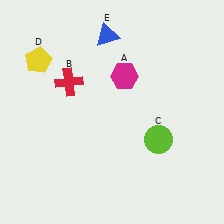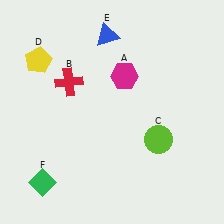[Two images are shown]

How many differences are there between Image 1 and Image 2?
There is 1 difference between the two images.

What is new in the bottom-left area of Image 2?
A green diamond (F) was added in the bottom-left area of Image 2.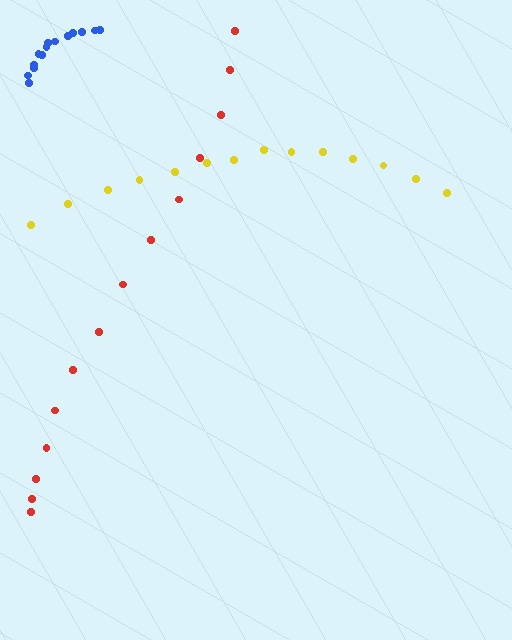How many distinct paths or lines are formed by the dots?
There are 3 distinct paths.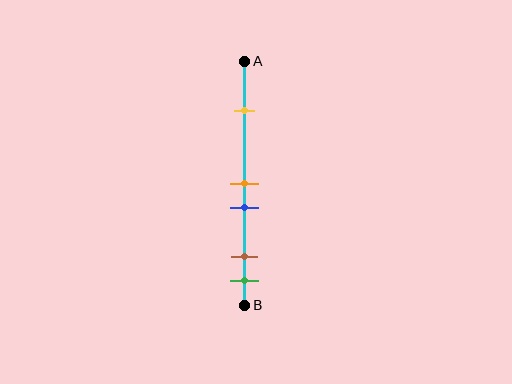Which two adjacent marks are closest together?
The orange and blue marks are the closest adjacent pair.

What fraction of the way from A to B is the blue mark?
The blue mark is approximately 60% (0.6) of the way from A to B.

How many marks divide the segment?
There are 5 marks dividing the segment.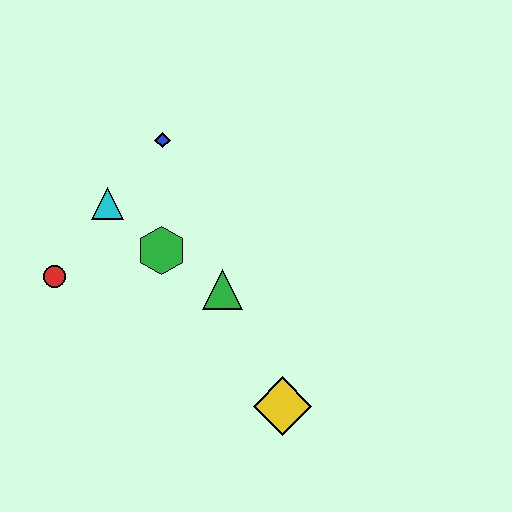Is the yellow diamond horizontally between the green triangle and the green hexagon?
No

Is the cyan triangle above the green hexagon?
Yes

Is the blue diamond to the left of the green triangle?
Yes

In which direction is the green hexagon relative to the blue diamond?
The green hexagon is below the blue diamond.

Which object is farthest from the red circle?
The yellow diamond is farthest from the red circle.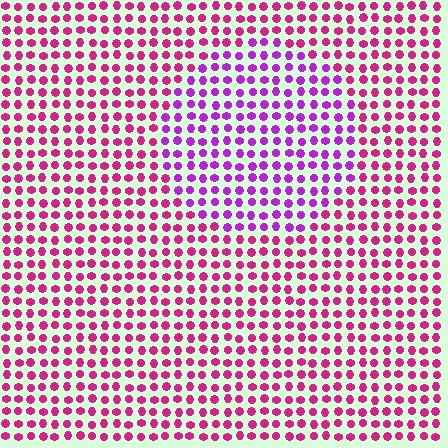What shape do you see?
I see a circle.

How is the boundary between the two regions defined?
The boundary is defined purely by a slight shift in hue (about 35 degrees). Spacing, size, and orientation are identical on both sides.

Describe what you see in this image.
The image is filled with small magenta elements in a uniform arrangement. A circle-shaped region is visible where the elements are tinted to a slightly different hue, forming a subtle color boundary.